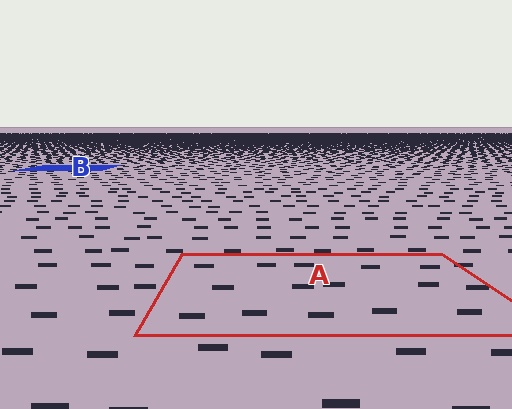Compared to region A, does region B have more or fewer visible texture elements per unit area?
Region B has more texture elements per unit area — they are packed more densely because it is farther away.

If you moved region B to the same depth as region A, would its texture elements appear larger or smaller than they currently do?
They would appear larger. At a closer depth, the same texture elements are projected at a bigger on-screen size.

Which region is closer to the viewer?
Region A is closer. The texture elements there are larger and more spread out.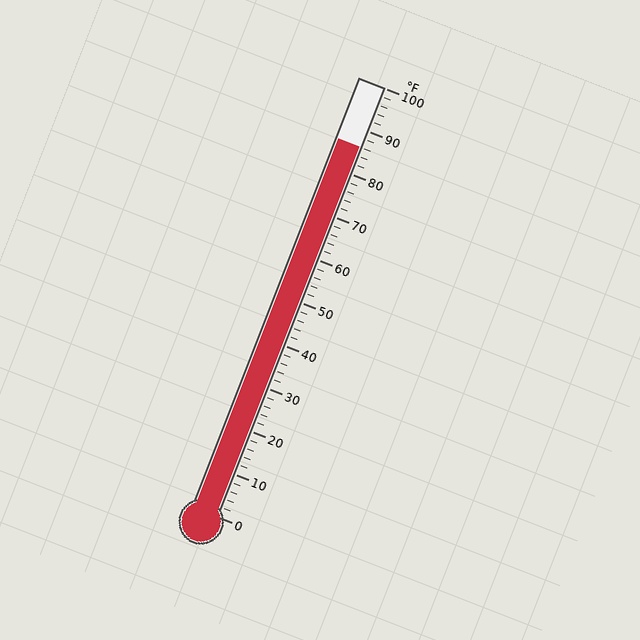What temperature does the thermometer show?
The thermometer shows approximately 86°F.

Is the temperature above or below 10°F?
The temperature is above 10°F.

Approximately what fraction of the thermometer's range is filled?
The thermometer is filled to approximately 85% of its range.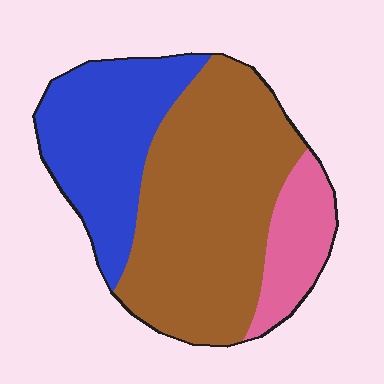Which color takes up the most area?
Brown, at roughly 55%.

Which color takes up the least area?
Pink, at roughly 15%.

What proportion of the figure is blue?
Blue takes up about one third (1/3) of the figure.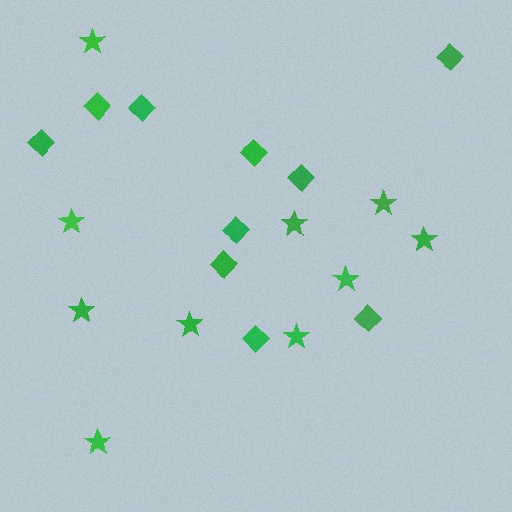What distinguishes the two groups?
There are 2 groups: one group of stars (10) and one group of diamonds (10).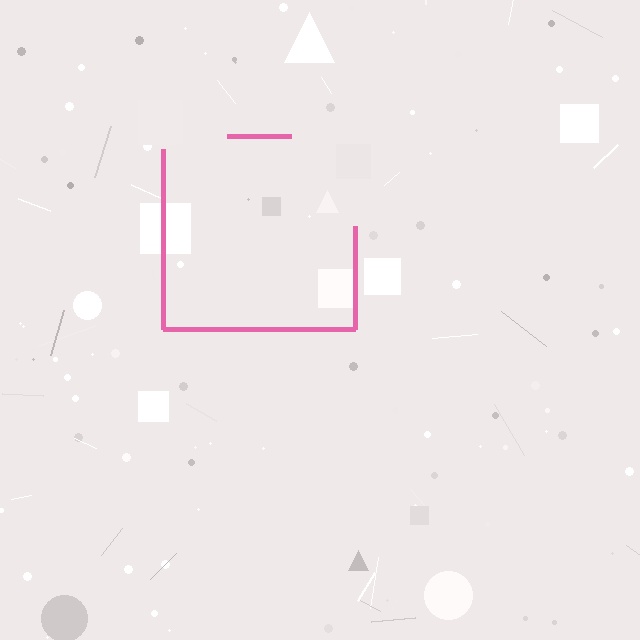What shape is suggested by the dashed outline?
The dashed outline suggests a square.